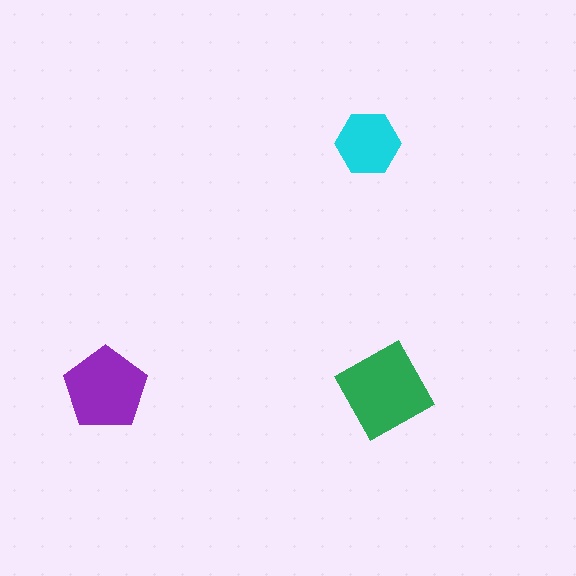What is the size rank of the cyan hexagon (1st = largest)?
3rd.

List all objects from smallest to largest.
The cyan hexagon, the purple pentagon, the green square.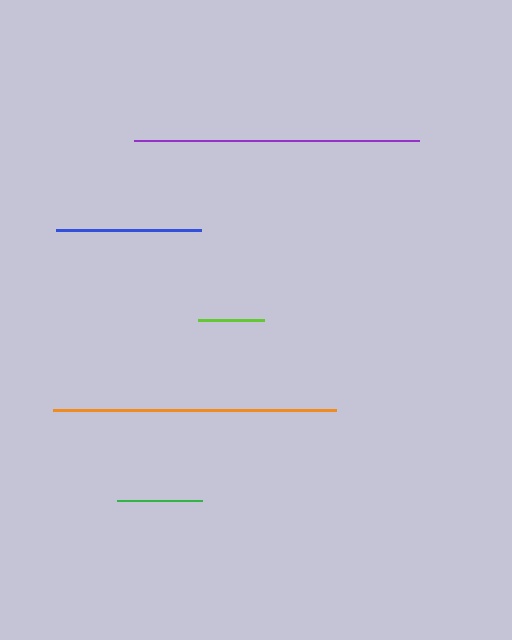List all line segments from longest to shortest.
From longest to shortest: purple, orange, blue, green, lime.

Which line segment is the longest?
The purple line is the longest at approximately 284 pixels.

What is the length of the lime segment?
The lime segment is approximately 66 pixels long.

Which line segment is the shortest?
The lime line is the shortest at approximately 66 pixels.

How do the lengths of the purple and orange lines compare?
The purple and orange lines are approximately the same length.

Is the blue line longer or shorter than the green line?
The blue line is longer than the green line.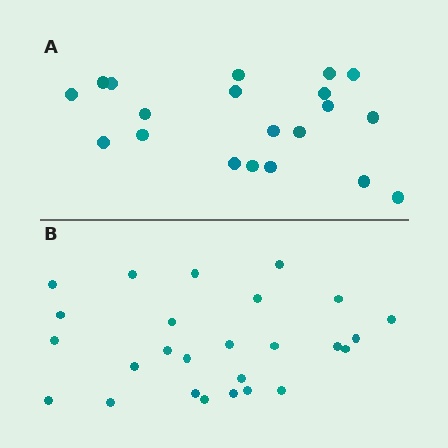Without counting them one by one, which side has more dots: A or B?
Region B (the bottom region) has more dots.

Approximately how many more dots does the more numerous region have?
Region B has about 6 more dots than region A.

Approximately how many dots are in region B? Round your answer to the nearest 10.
About 30 dots. (The exact count is 26, which rounds to 30.)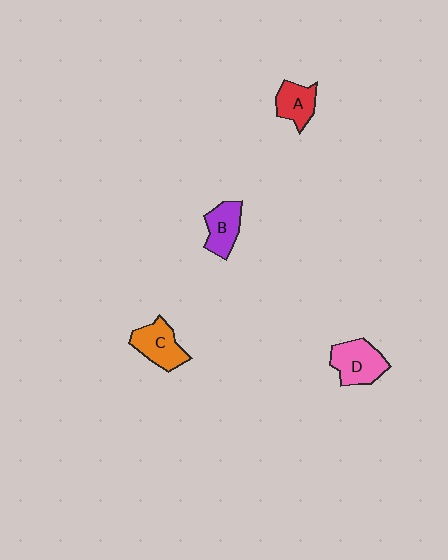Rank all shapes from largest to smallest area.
From largest to smallest: D (pink), C (orange), B (purple), A (red).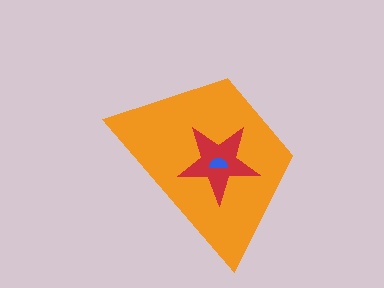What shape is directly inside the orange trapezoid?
The red star.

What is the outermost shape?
The orange trapezoid.